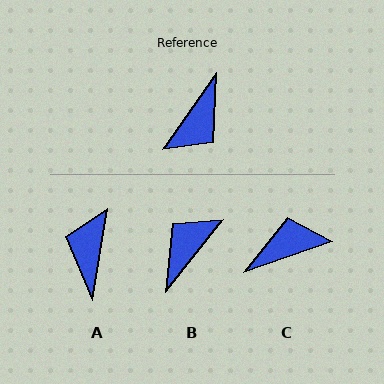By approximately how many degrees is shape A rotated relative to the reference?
Approximately 154 degrees clockwise.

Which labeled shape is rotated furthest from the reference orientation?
B, about 176 degrees away.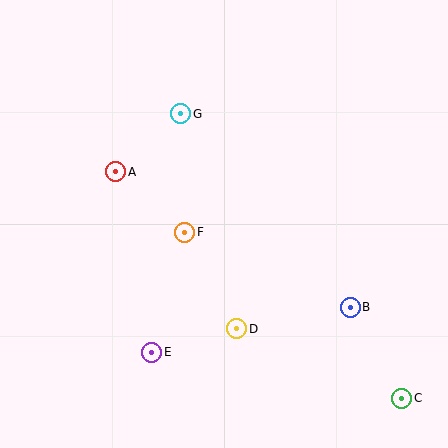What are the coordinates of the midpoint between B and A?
The midpoint between B and A is at (233, 240).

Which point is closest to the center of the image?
Point F at (185, 232) is closest to the center.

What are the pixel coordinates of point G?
Point G is at (181, 114).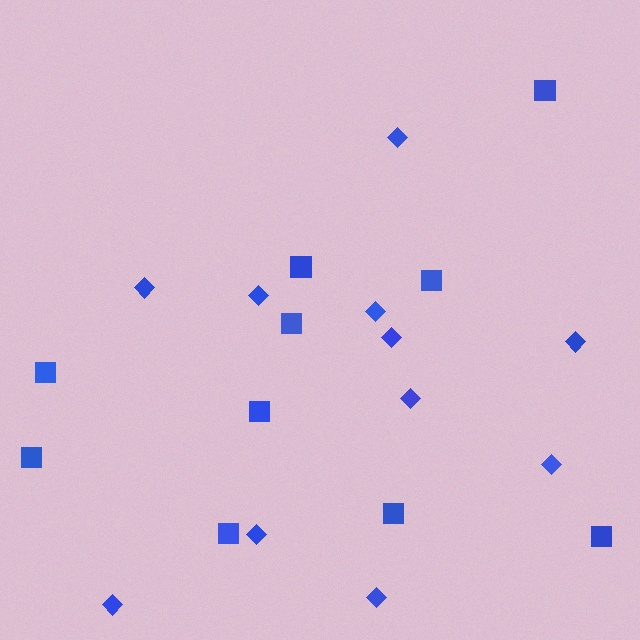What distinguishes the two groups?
There are 2 groups: one group of squares (10) and one group of diamonds (11).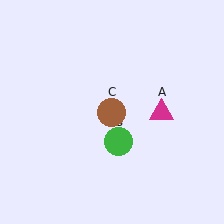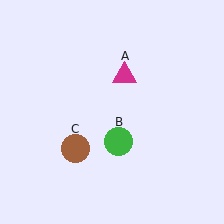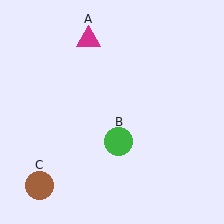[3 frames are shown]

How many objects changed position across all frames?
2 objects changed position: magenta triangle (object A), brown circle (object C).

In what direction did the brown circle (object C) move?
The brown circle (object C) moved down and to the left.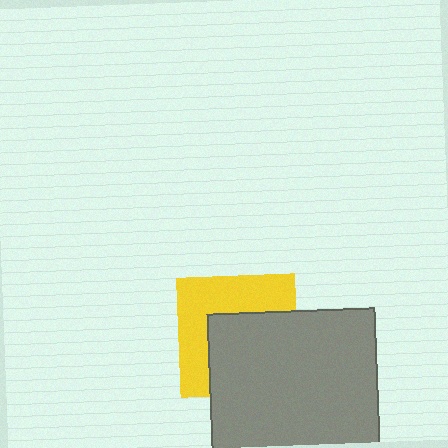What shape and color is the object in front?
The object in front is a gray square.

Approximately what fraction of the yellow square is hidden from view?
Roughly 51% of the yellow square is hidden behind the gray square.